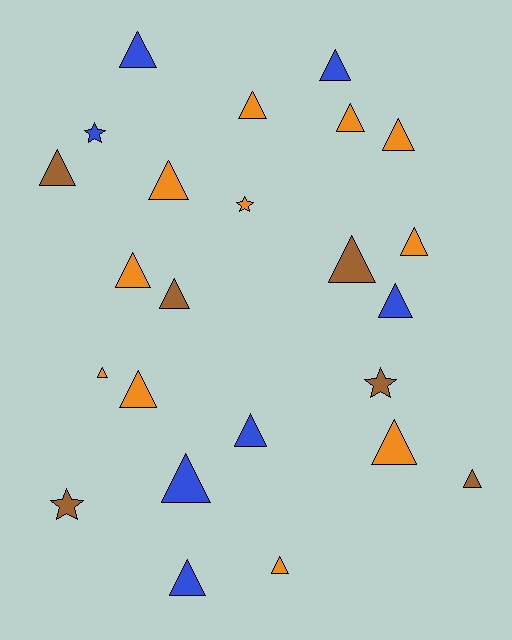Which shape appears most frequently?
Triangle, with 20 objects.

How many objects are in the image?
There are 24 objects.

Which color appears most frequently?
Orange, with 11 objects.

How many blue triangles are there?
There are 6 blue triangles.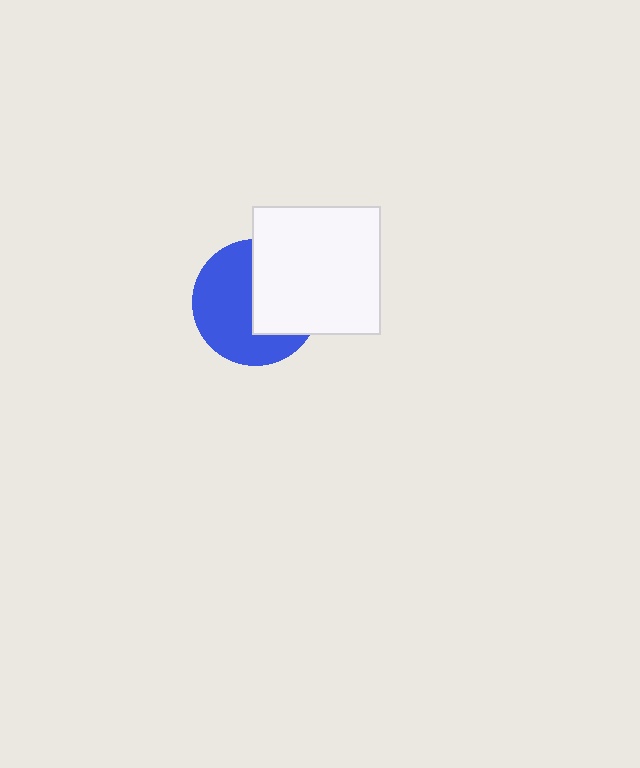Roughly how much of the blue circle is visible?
About half of it is visible (roughly 56%).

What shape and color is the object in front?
The object in front is a white square.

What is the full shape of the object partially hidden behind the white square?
The partially hidden object is a blue circle.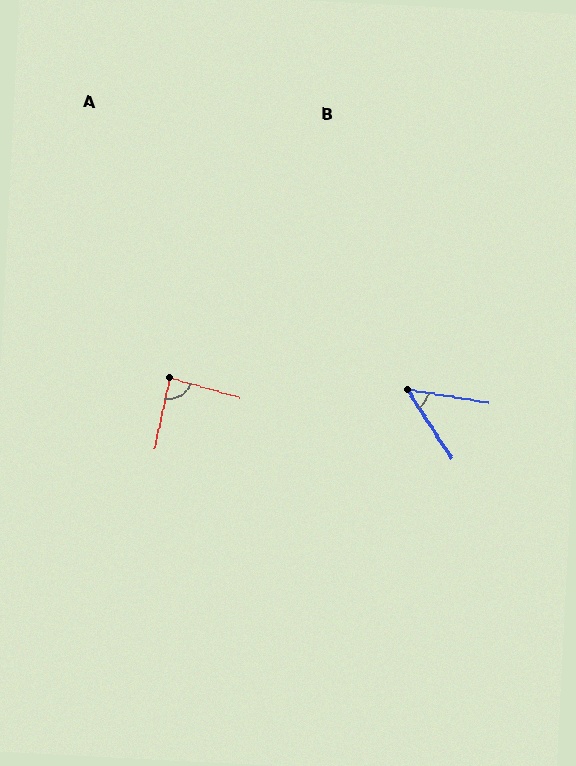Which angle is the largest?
A, at approximately 86 degrees.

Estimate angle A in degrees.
Approximately 86 degrees.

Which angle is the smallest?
B, at approximately 48 degrees.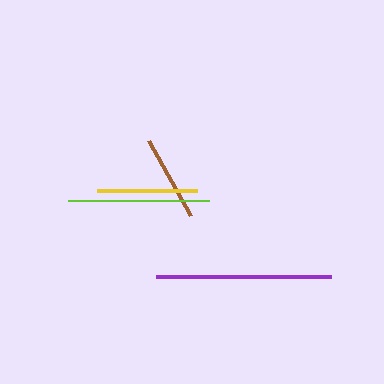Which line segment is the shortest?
The brown line is the shortest at approximately 86 pixels.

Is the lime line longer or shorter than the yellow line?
The lime line is longer than the yellow line.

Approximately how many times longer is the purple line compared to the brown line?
The purple line is approximately 2.0 times the length of the brown line.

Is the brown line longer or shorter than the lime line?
The lime line is longer than the brown line.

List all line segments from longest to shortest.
From longest to shortest: purple, lime, yellow, brown.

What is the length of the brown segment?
The brown segment is approximately 86 pixels long.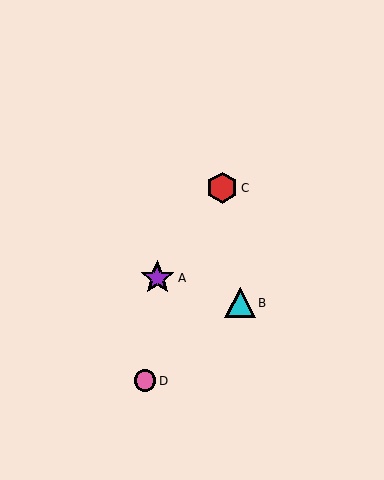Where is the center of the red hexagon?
The center of the red hexagon is at (222, 188).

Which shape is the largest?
The purple star (labeled A) is the largest.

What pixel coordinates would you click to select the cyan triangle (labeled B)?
Click at (240, 303) to select the cyan triangle B.